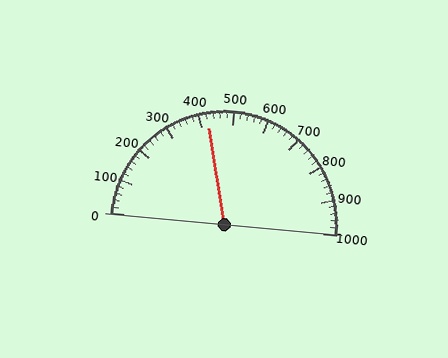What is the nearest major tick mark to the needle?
The nearest major tick mark is 400.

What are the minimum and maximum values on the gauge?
The gauge ranges from 0 to 1000.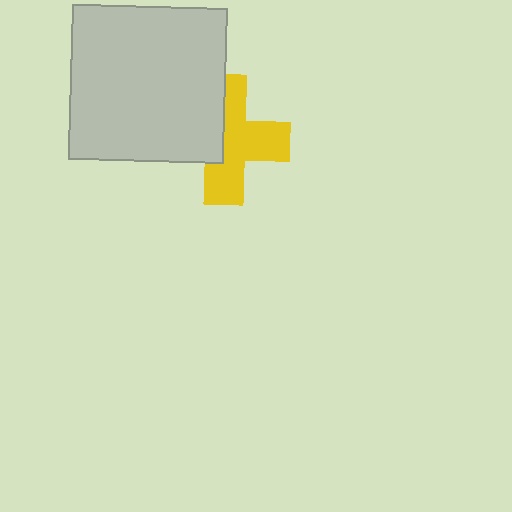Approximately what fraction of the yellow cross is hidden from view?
Roughly 41% of the yellow cross is hidden behind the light gray square.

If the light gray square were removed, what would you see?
You would see the complete yellow cross.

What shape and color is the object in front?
The object in front is a light gray square.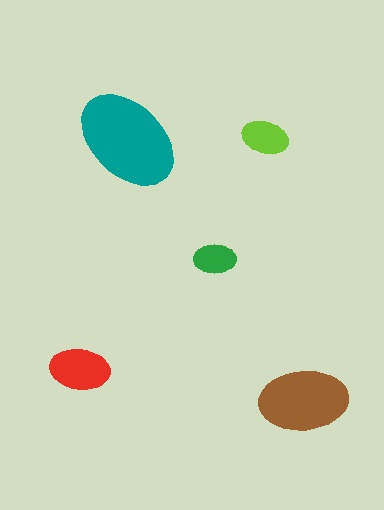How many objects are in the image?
There are 5 objects in the image.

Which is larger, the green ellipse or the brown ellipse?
The brown one.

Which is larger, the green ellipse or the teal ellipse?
The teal one.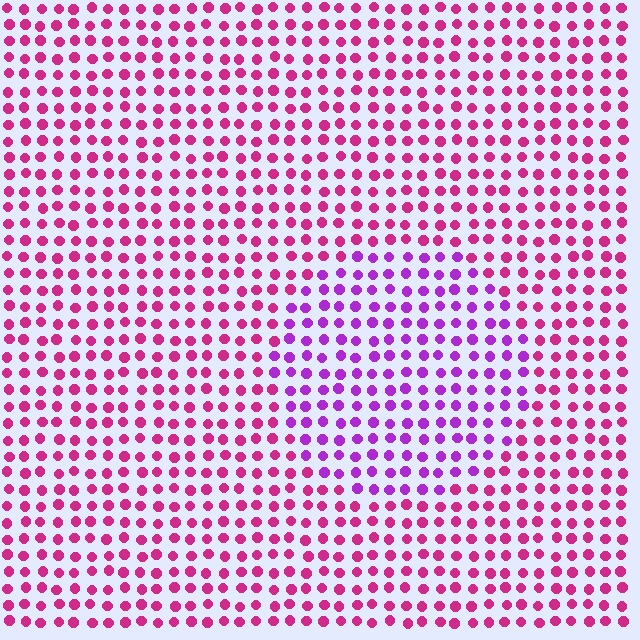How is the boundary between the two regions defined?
The boundary is defined purely by a slight shift in hue (about 38 degrees). Spacing, size, and orientation are identical on both sides.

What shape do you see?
I see a circle.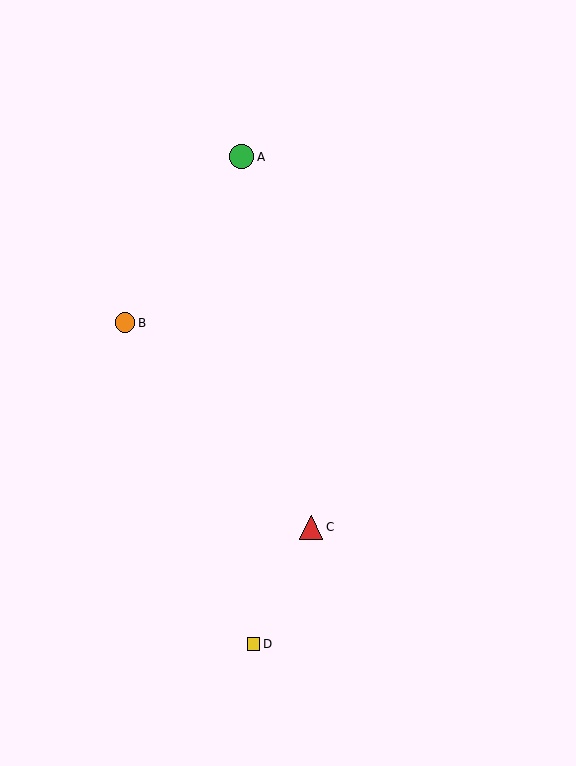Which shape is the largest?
The green circle (labeled A) is the largest.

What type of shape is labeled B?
Shape B is an orange circle.